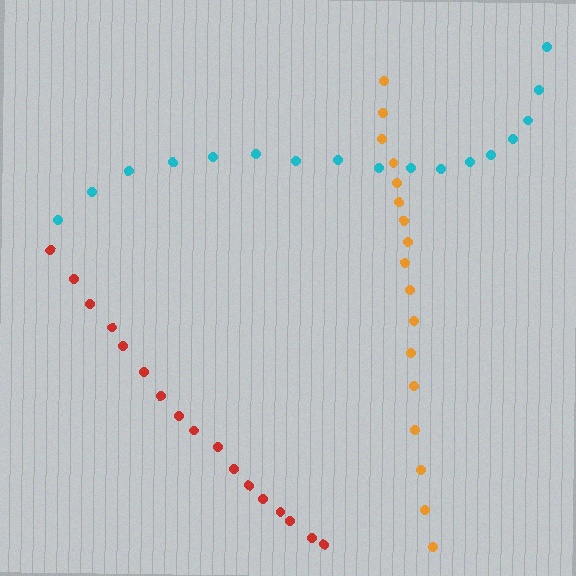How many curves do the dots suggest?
There are 3 distinct paths.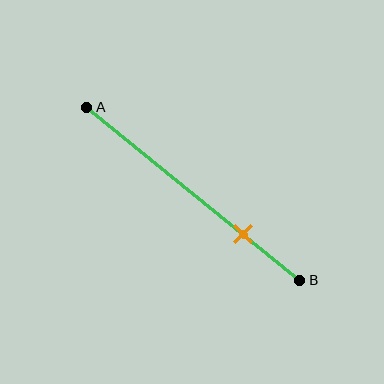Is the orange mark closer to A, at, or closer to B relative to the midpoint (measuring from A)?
The orange mark is closer to point B than the midpoint of segment AB.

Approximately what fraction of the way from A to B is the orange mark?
The orange mark is approximately 75% of the way from A to B.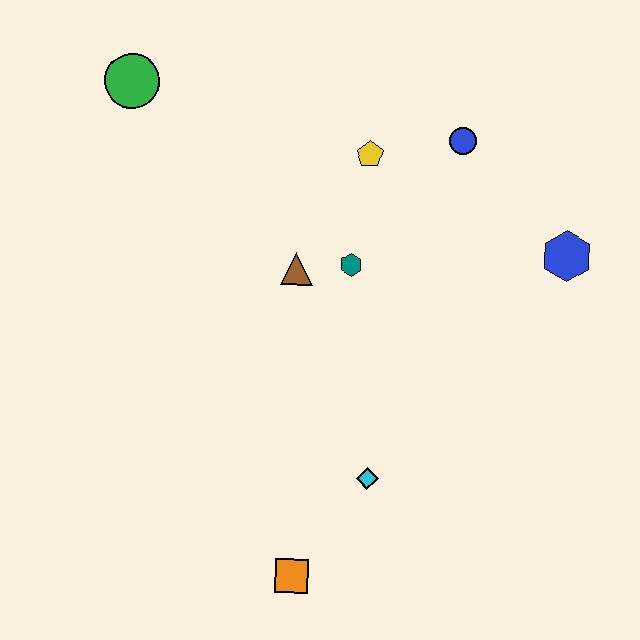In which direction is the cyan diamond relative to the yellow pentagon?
The cyan diamond is below the yellow pentagon.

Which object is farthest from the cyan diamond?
The green circle is farthest from the cyan diamond.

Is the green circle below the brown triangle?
No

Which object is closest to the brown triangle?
The teal hexagon is closest to the brown triangle.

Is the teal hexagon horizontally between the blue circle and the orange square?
Yes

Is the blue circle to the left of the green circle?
No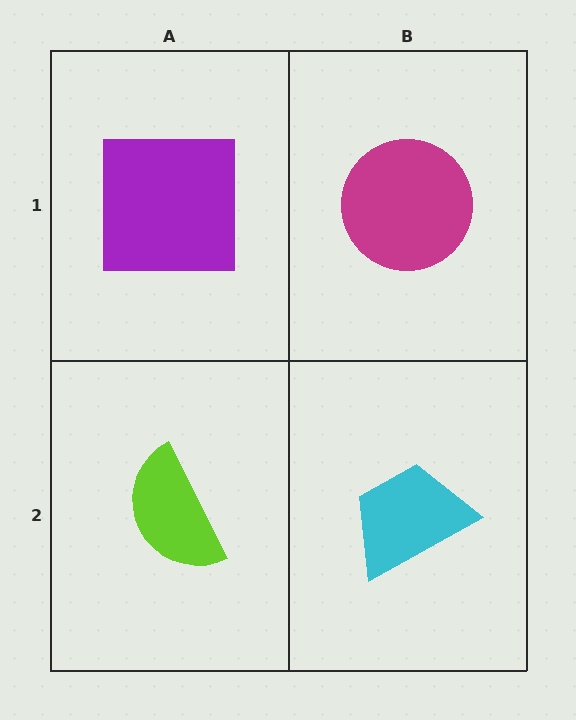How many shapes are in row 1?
2 shapes.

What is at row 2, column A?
A lime semicircle.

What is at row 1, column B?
A magenta circle.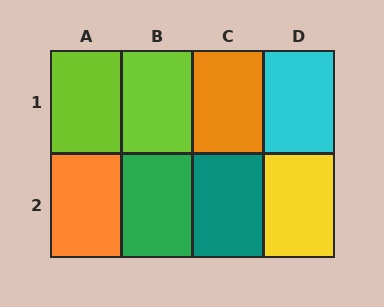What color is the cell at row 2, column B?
Green.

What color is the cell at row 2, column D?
Yellow.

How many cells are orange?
2 cells are orange.